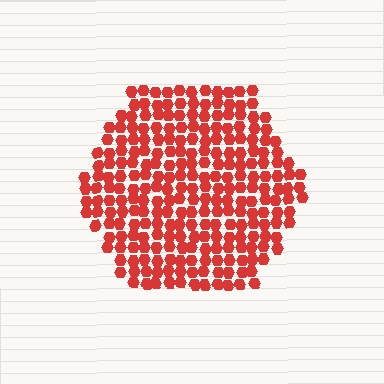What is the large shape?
The large shape is a hexagon.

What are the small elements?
The small elements are hexagons.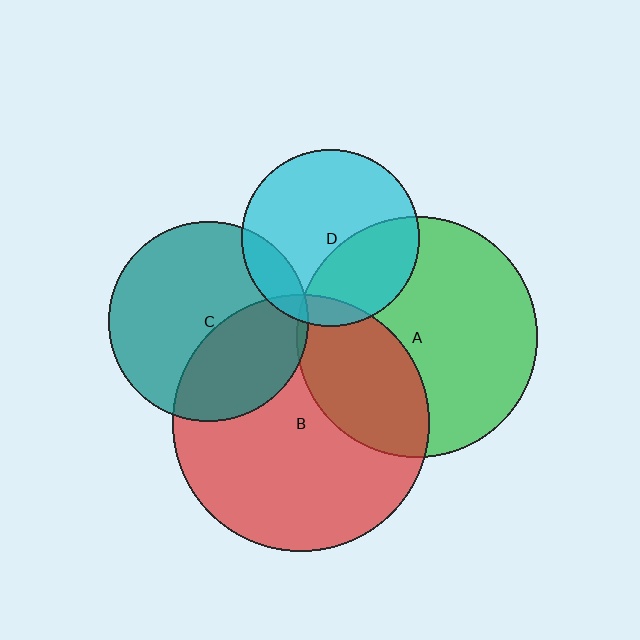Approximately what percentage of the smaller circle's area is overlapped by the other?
Approximately 35%.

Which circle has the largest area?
Circle B (red).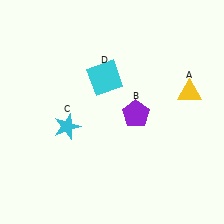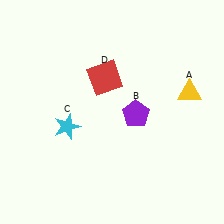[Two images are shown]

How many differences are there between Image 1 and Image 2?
There is 1 difference between the two images.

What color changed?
The square (D) changed from cyan in Image 1 to red in Image 2.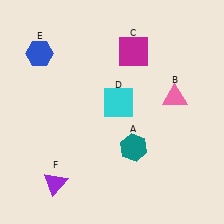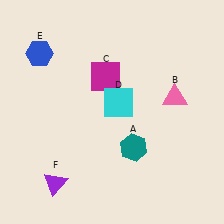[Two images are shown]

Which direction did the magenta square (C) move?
The magenta square (C) moved left.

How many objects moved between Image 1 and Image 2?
1 object moved between the two images.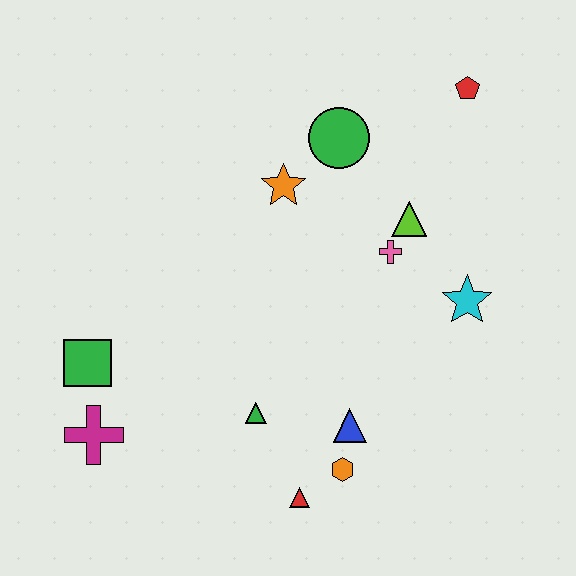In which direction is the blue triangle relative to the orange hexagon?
The blue triangle is above the orange hexagon.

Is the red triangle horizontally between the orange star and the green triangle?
No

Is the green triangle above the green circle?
No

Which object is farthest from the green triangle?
The red pentagon is farthest from the green triangle.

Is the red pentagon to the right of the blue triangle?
Yes